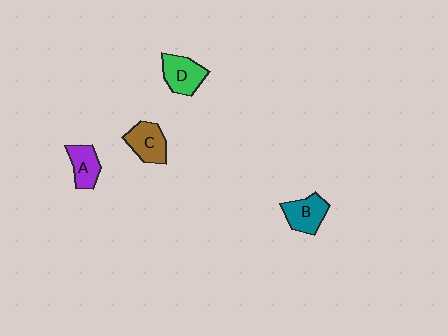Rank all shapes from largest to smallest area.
From largest to smallest: D (green), C (brown), B (teal), A (purple).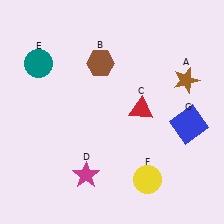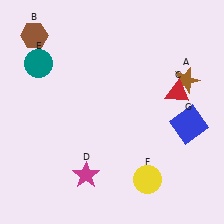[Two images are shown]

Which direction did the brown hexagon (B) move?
The brown hexagon (B) moved left.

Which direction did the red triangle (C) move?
The red triangle (C) moved right.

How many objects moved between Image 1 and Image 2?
2 objects moved between the two images.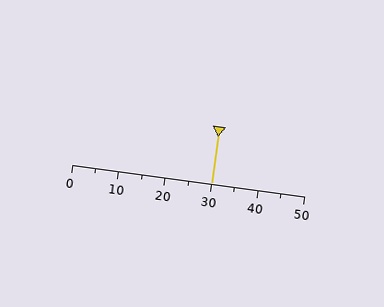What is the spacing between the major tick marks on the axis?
The major ticks are spaced 10 apart.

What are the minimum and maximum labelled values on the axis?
The axis runs from 0 to 50.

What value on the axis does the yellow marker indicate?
The marker indicates approximately 30.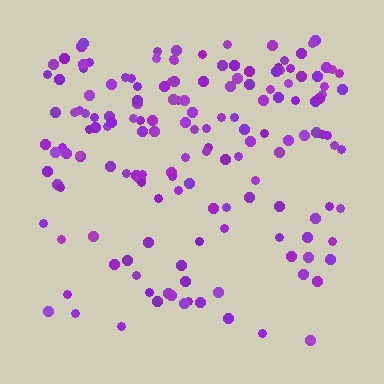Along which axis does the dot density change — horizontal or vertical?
Vertical.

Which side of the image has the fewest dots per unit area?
The bottom.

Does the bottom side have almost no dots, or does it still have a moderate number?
Still a moderate number, just noticeably fewer than the top.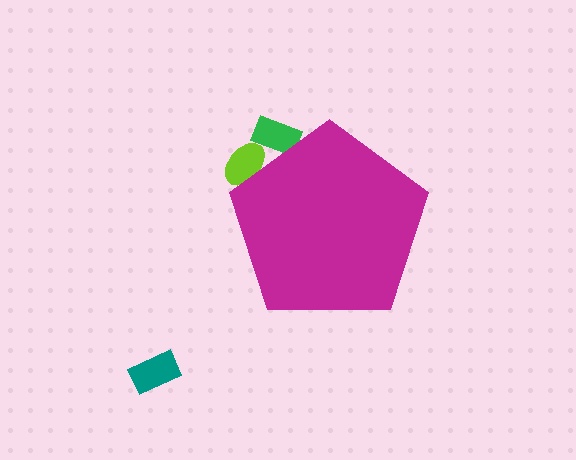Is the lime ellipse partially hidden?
Yes, the lime ellipse is partially hidden behind the magenta pentagon.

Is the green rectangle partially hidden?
Yes, the green rectangle is partially hidden behind the magenta pentagon.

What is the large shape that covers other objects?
A magenta pentagon.